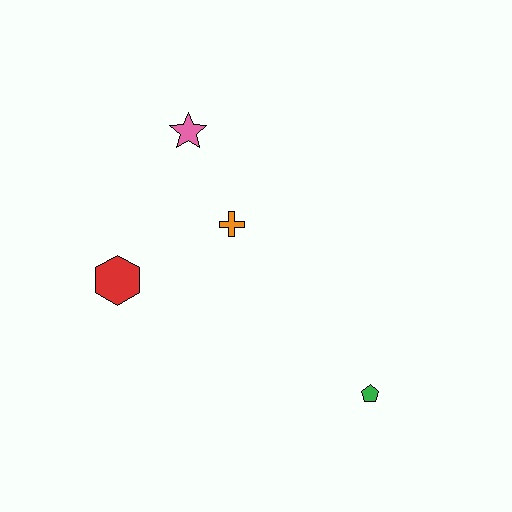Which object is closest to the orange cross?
The pink star is closest to the orange cross.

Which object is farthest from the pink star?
The green pentagon is farthest from the pink star.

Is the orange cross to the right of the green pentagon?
No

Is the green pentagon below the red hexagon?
Yes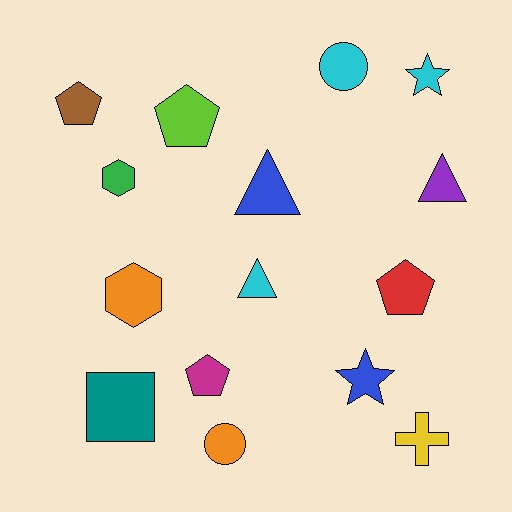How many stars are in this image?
There are 2 stars.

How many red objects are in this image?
There is 1 red object.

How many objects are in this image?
There are 15 objects.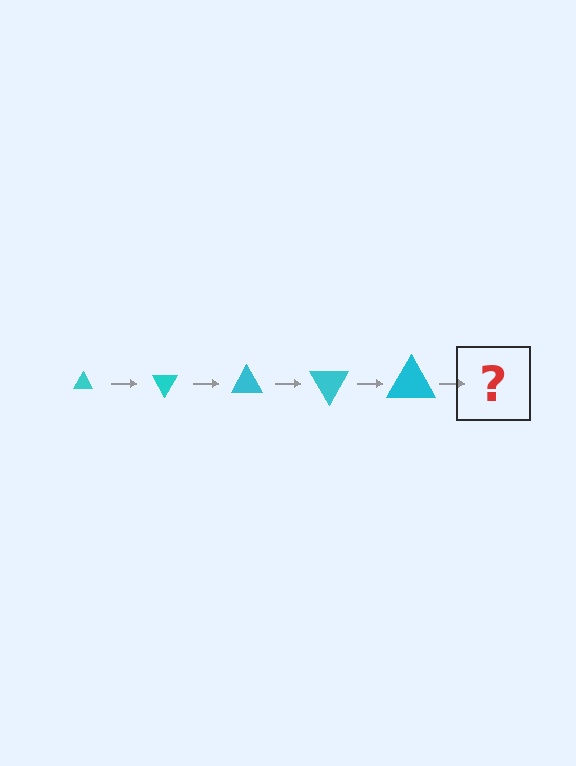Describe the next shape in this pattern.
It should be a triangle, larger than the previous one and rotated 300 degrees from the start.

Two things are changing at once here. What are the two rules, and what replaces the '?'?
The two rules are that the triangle grows larger each step and it rotates 60 degrees each step. The '?' should be a triangle, larger than the previous one and rotated 300 degrees from the start.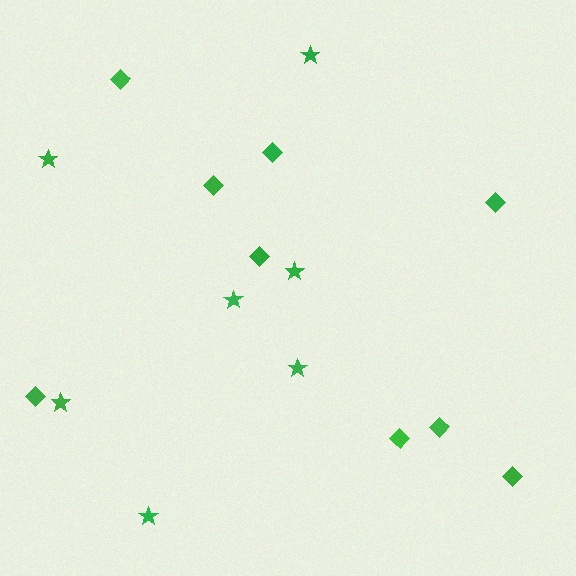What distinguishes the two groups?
There are 2 groups: one group of diamonds (9) and one group of stars (7).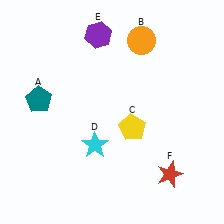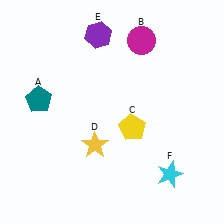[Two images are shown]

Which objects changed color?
B changed from orange to magenta. D changed from cyan to yellow. F changed from red to cyan.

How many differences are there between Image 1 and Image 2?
There are 3 differences between the two images.